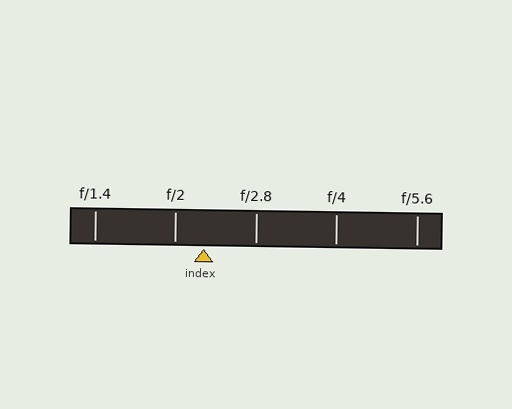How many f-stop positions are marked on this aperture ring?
There are 5 f-stop positions marked.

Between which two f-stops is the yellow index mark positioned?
The index mark is between f/2 and f/2.8.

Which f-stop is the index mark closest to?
The index mark is closest to f/2.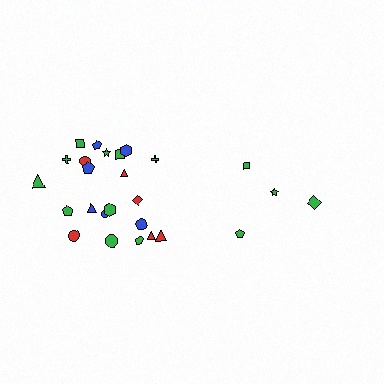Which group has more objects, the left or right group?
The left group.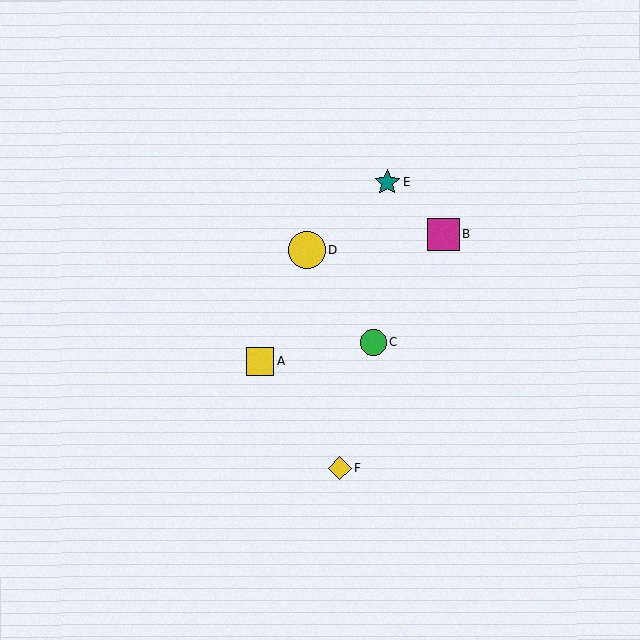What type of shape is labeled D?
Shape D is a yellow circle.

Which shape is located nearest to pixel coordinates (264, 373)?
The yellow square (labeled A) at (260, 362) is nearest to that location.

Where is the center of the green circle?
The center of the green circle is at (374, 342).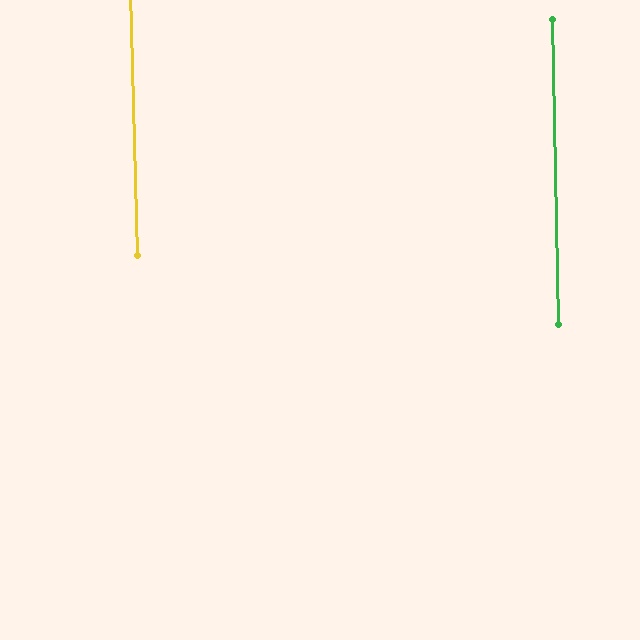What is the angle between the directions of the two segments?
Approximately 0 degrees.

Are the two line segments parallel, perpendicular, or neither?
Parallel — their directions differ by only 0.3°.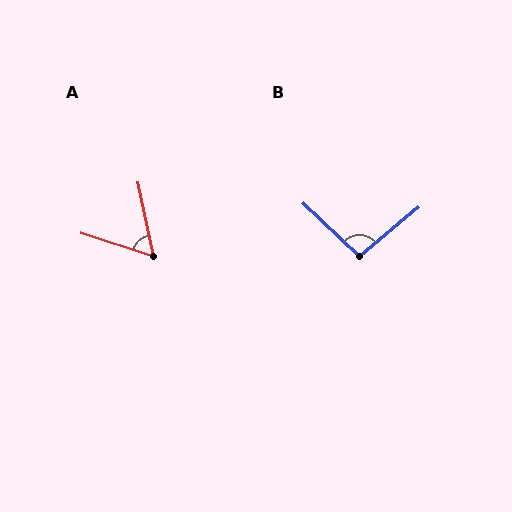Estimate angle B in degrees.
Approximately 97 degrees.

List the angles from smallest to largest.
A (60°), B (97°).